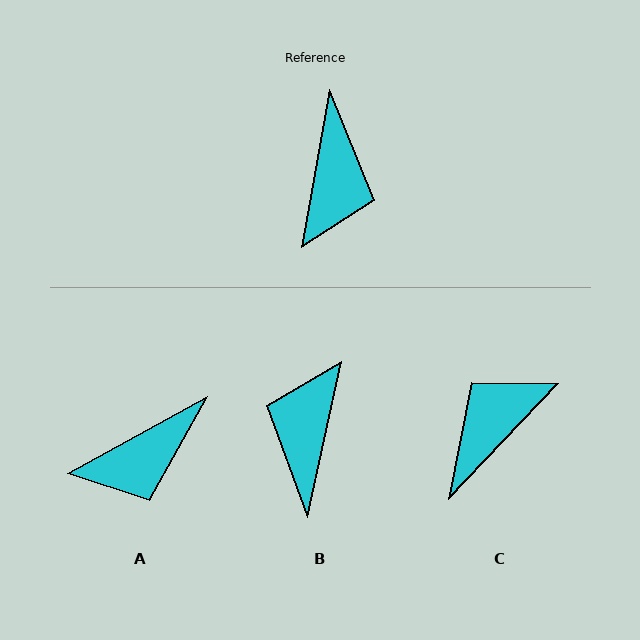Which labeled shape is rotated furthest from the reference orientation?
B, about 178 degrees away.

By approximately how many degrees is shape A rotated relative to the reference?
Approximately 51 degrees clockwise.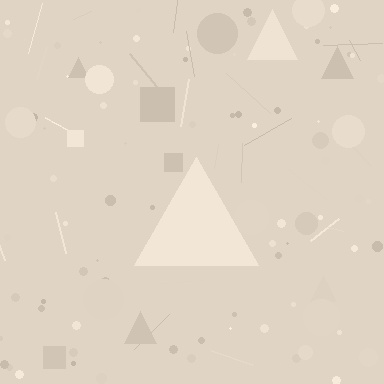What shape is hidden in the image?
A triangle is hidden in the image.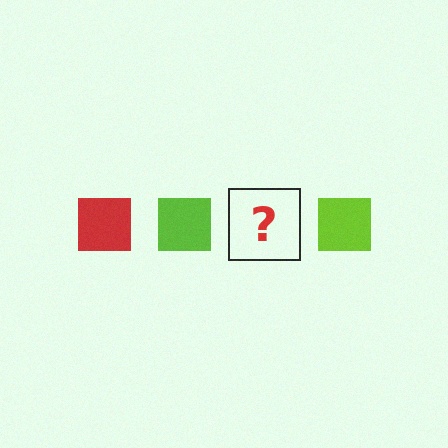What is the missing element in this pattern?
The missing element is a red square.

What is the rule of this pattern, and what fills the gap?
The rule is that the pattern cycles through red, lime squares. The gap should be filled with a red square.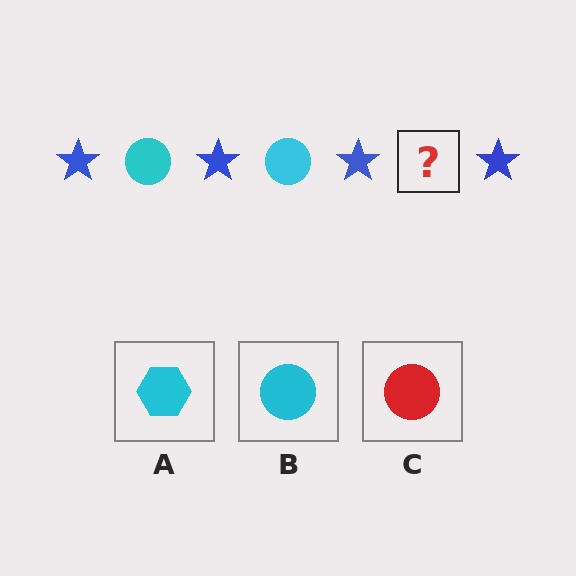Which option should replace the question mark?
Option B.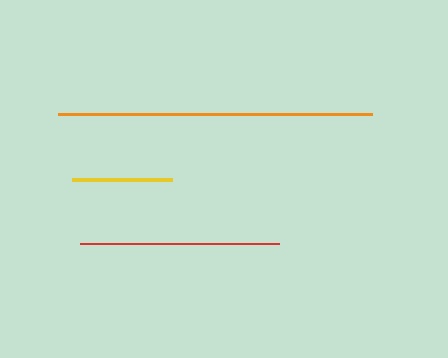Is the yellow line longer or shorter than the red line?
The red line is longer than the yellow line.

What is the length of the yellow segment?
The yellow segment is approximately 100 pixels long.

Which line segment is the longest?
The orange line is the longest at approximately 314 pixels.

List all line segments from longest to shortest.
From longest to shortest: orange, red, yellow.